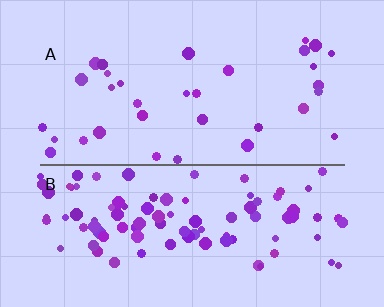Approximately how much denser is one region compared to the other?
Approximately 2.9× — region B over region A.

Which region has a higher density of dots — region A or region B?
B (the bottom).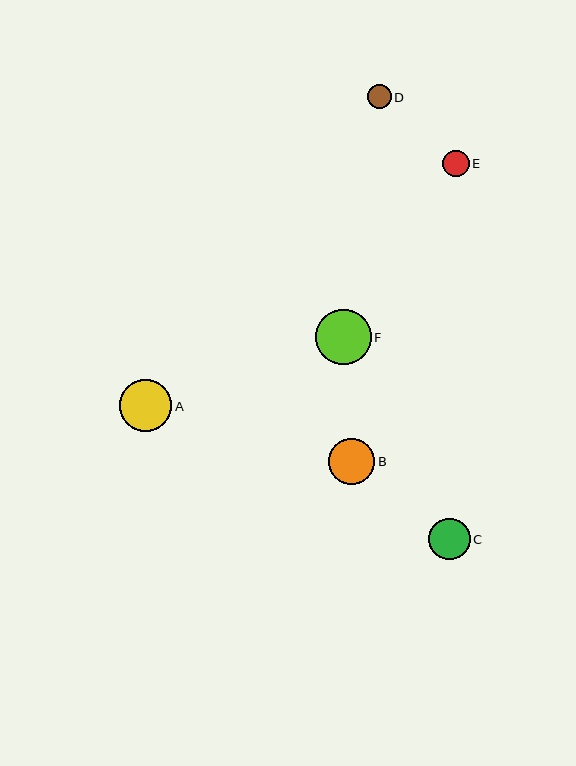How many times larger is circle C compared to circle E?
Circle C is approximately 1.5 times the size of circle E.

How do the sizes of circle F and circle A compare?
Circle F and circle A are approximately the same size.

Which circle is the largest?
Circle F is the largest with a size of approximately 56 pixels.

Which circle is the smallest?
Circle D is the smallest with a size of approximately 24 pixels.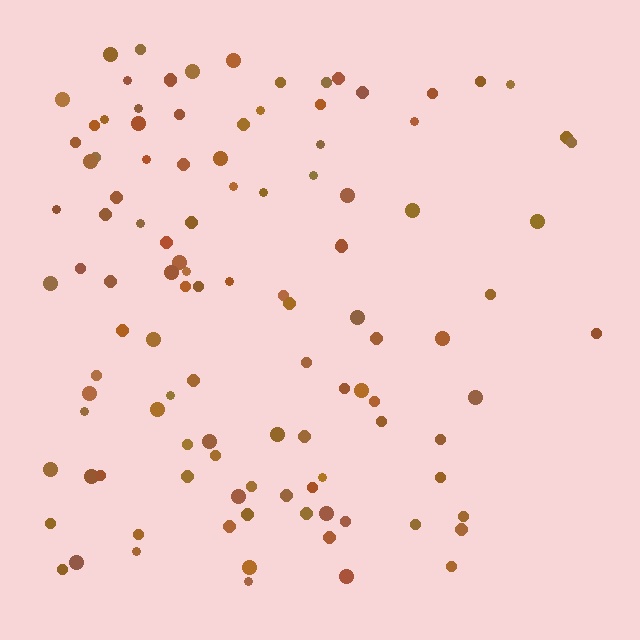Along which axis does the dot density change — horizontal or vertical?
Horizontal.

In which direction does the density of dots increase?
From right to left, with the left side densest.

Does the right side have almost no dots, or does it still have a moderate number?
Still a moderate number, just noticeably fewer than the left.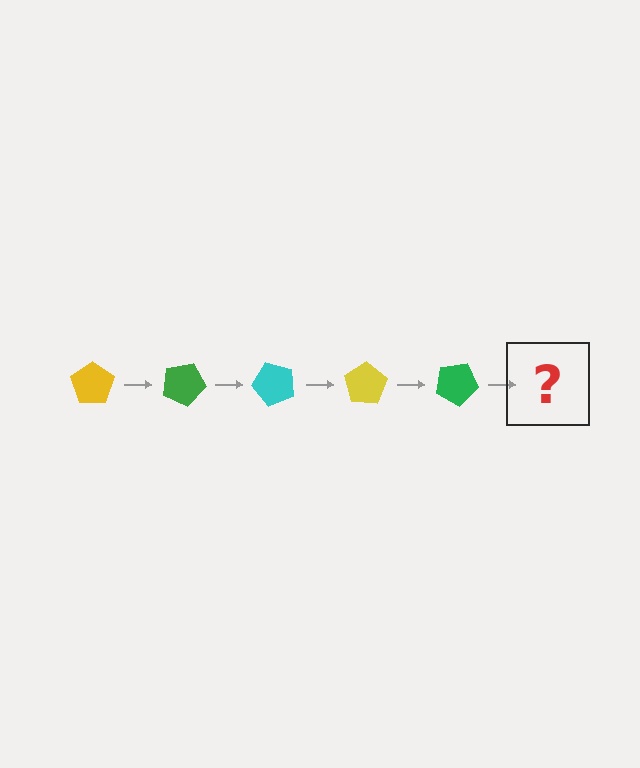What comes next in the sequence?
The next element should be a cyan pentagon, rotated 125 degrees from the start.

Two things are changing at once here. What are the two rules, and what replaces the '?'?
The two rules are that it rotates 25 degrees each step and the color cycles through yellow, green, and cyan. The '?' should be a cyan pentagon, rotated 125 degrees from the start.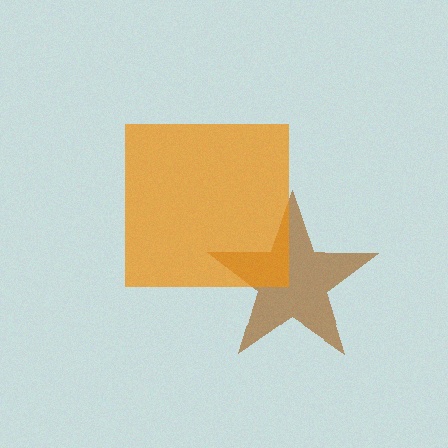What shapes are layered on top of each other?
The layered shapes are: a brown star, an orange square.